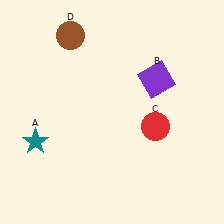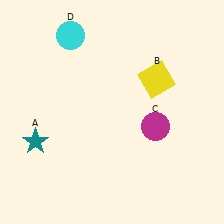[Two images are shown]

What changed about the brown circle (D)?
In Image 1, D is brown. In Image 2, it changed to cyan.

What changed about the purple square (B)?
In Image 1, B is purple. In Image 2, it changed to yellow.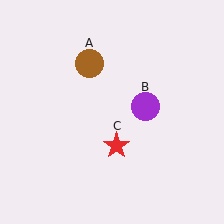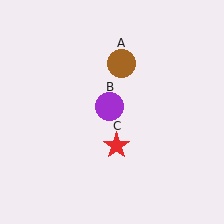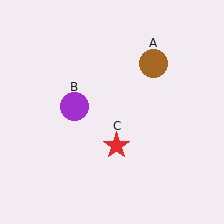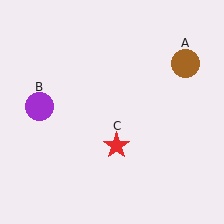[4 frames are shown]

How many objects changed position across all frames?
2 objects changed position: brown circle (object A), purple circle (object B).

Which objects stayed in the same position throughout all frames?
Red star (object C) remained stationary.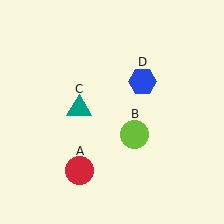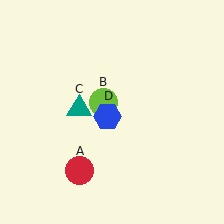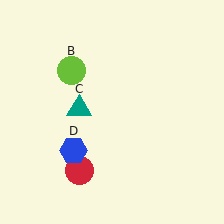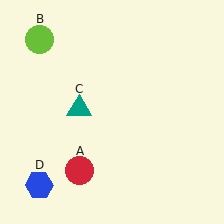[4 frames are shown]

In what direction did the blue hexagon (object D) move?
The blue hexagon (object D) moved down and to the left.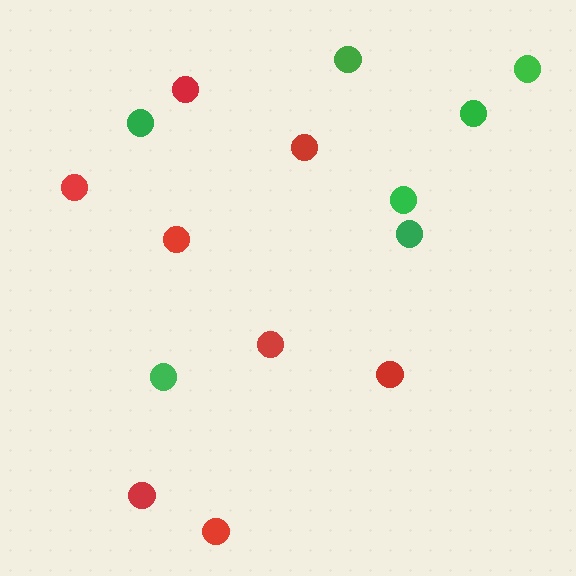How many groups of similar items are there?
There are 2 groups: one group of green circles (7) and one group of red circles (8).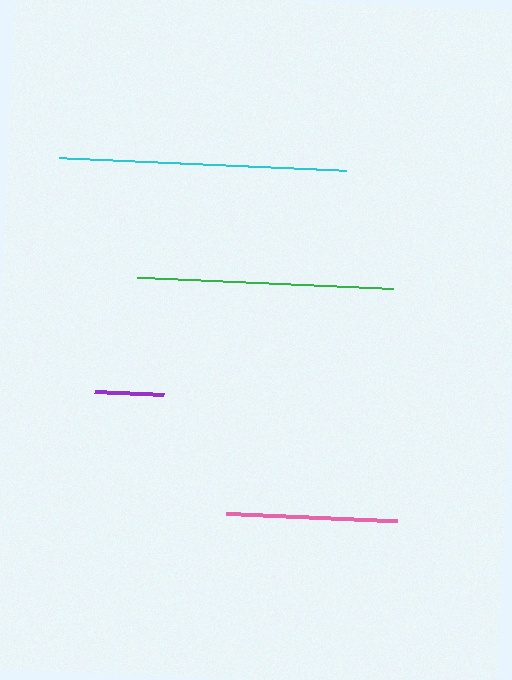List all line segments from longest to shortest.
From longest to shortest: cyan, green, pink, purple.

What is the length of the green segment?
The green segment is approximately 257 pixels long.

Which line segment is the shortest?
The purple line is the shortest at approximately 69 pixels.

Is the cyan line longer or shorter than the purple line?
The cyan line is longer than the purple line.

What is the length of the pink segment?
The pink segment is approximately 172 pixels long.